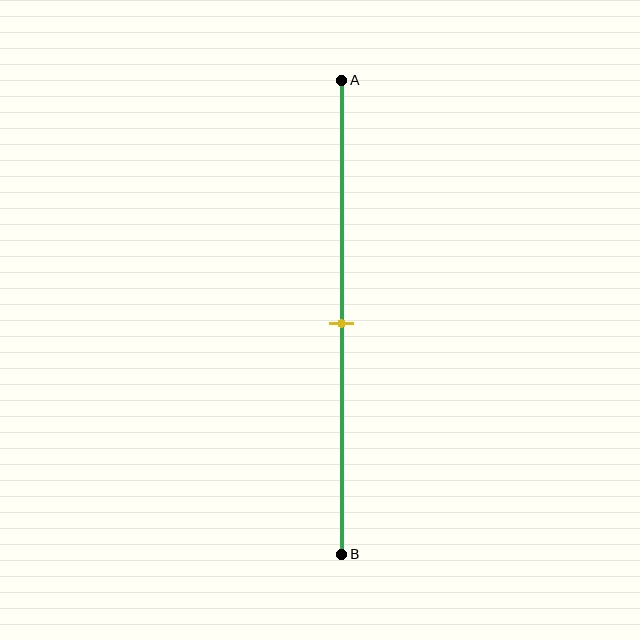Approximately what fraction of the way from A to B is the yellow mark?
The yellow mark is approximately 50% of the way from A to B.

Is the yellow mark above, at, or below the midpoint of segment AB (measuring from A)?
The yellow mark is approximately at the midpoint of segment AB.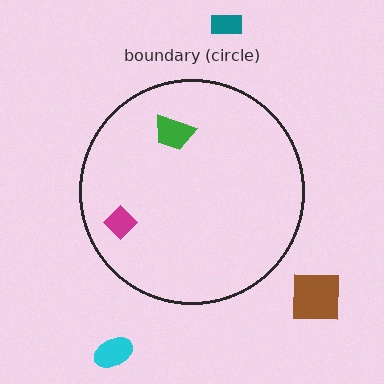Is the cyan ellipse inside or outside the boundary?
Outside.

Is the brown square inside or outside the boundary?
Outside.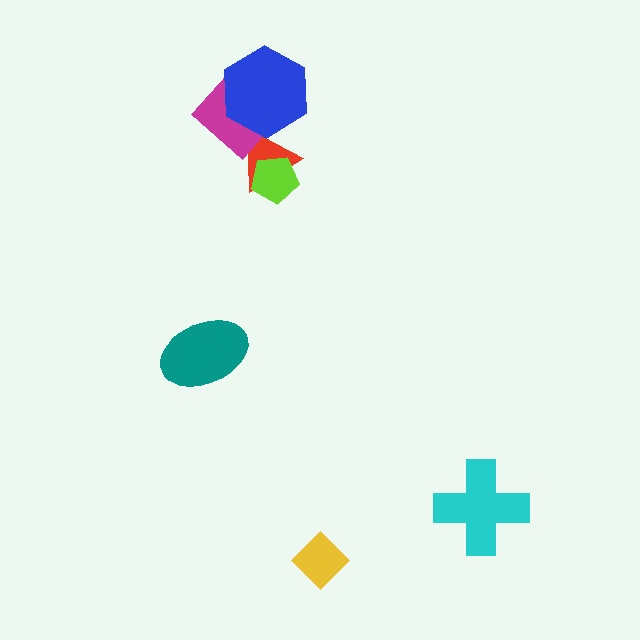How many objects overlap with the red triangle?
3 objects overlap with the red triangle.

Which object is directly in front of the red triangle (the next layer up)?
The magenta diamond is directly in front of the red triangle.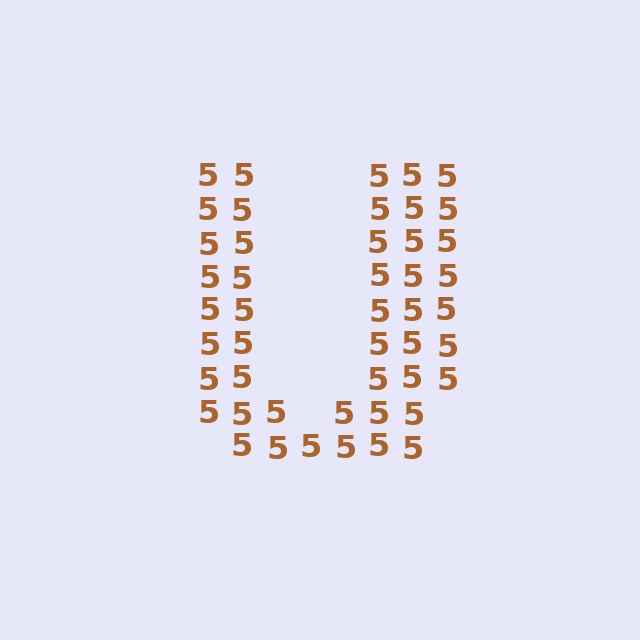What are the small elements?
The small elements are digit 5's.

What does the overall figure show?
The overall figure shows the letter U.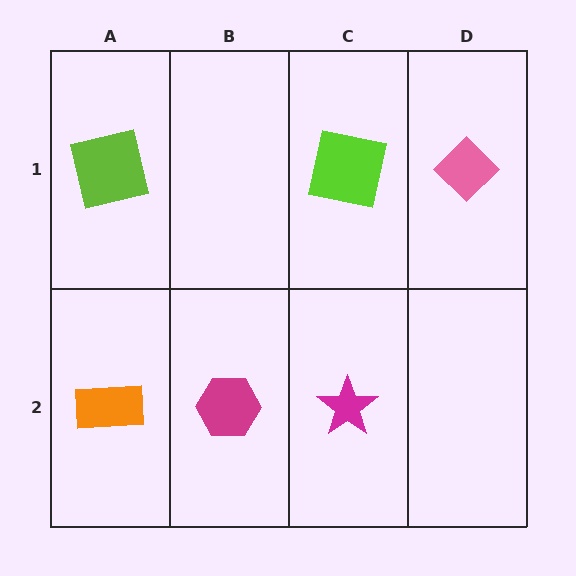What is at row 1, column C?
A lime square.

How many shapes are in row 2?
3 shapes.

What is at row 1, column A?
A lime square.